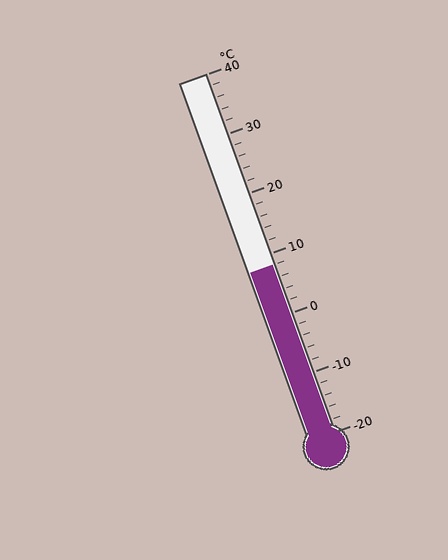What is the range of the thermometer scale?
The thermometer scale ranges from -20°C to 40°C.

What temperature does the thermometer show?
The thermometer shows approximately 8°C.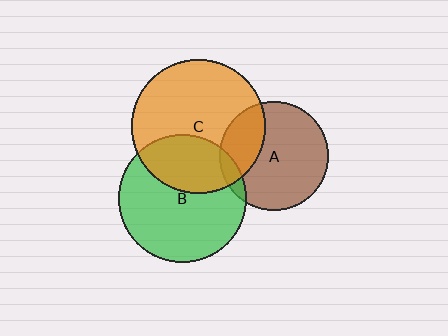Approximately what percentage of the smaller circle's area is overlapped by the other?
Approximately 10%.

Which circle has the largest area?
Circle C (orange).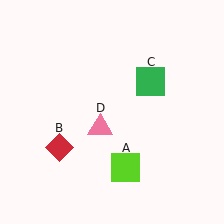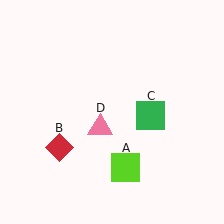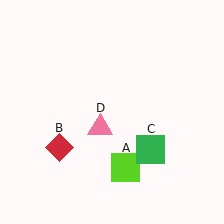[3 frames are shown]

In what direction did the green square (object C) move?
The green square (object C) moved down.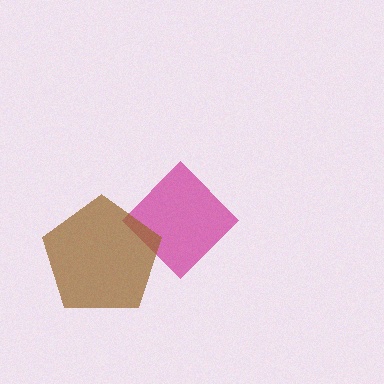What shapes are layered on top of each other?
The layered shapes are: a magenta diamond, a brown pentagon.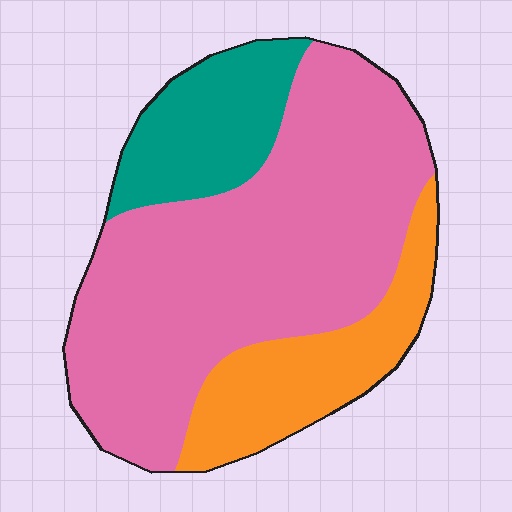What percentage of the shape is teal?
Teal takes up less than a quarter of the shape.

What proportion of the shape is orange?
Orange covers 20% of the shape.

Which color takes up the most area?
Pink, at roughly 65%.